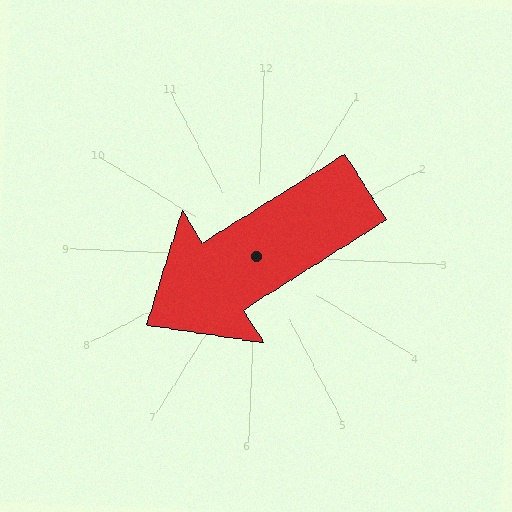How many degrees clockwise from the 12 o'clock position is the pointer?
Approximately 236 degrees.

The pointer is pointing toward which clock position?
Roughly 8 o'clock.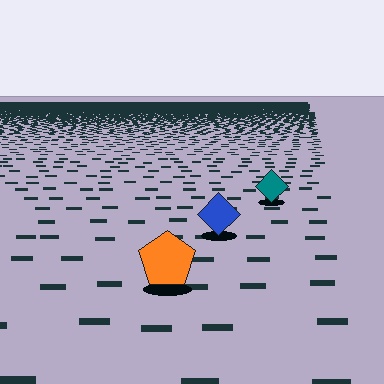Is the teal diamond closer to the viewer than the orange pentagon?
No. The orange pentagon is closer — you can tell from the texture gradient: the ground texture is coarser near it.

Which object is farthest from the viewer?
The teal diamond is farthest from the viewer. It appears smaller and the ground texture around it is denser.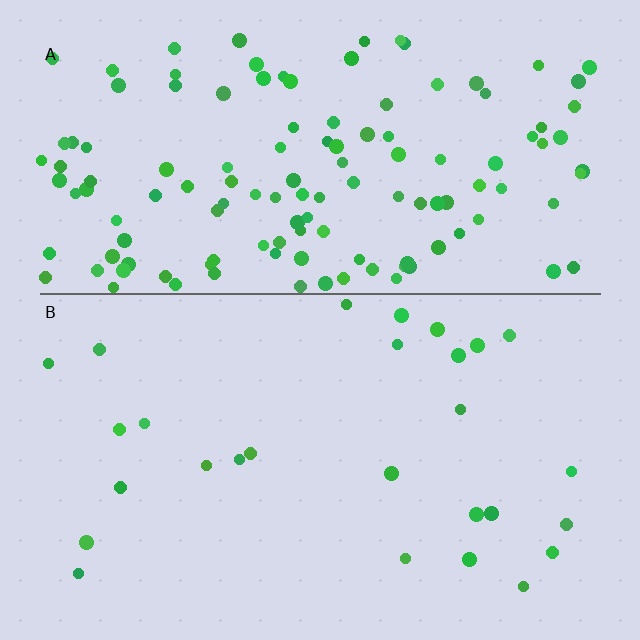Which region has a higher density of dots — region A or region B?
A (the top).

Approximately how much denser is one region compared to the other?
Approximately 4.8× — region A over region B.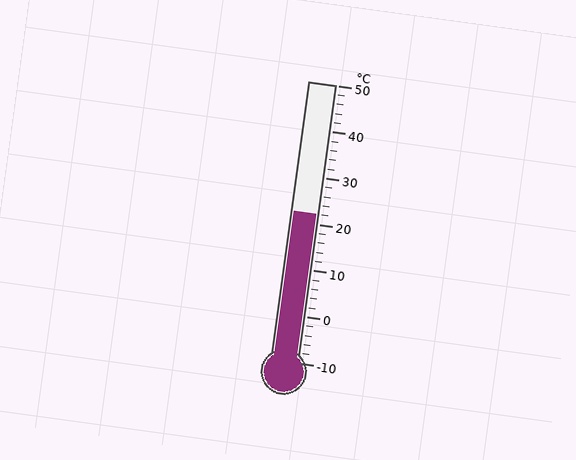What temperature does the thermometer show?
The thermometer shows approximately 22°C.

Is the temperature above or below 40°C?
The temperature is below 40°C.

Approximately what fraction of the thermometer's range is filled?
The thermometer is filled to approximately 55% of its range.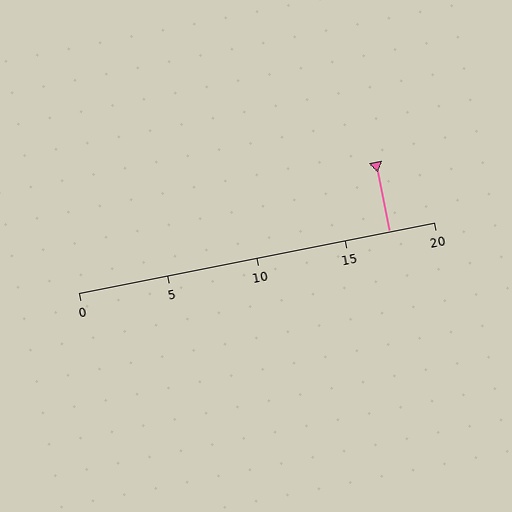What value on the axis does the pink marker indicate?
The marker indicates approximately 17.5.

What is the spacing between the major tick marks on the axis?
The major ticks are spaced 5 apart.